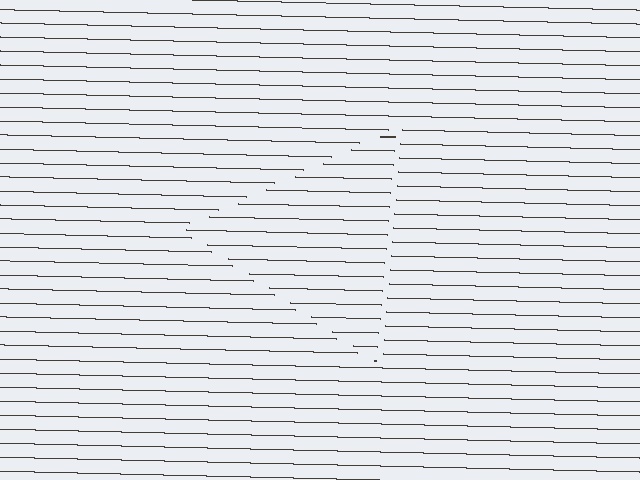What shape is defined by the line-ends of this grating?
An illusory triangle. The interior of the shape contains the same grating, shifted by half a period — the contour is defined by the phase discontinuity where line-ends from the inner and outer gratings abut.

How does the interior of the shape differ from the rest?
The interior of the shape contains the same grating, shifted by half a period — the contour is defined by the phase discontinuity where line-ends from the inner and outer gratings abut.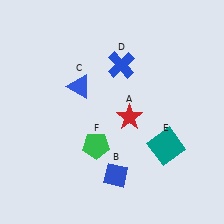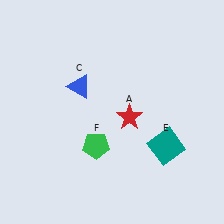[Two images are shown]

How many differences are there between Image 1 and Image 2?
There are 2 differences between the two images.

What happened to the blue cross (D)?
The blue cross (D) was removed in Image 2. It was in the top-right area of Image 1.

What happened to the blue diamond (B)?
The blue diamond (B) was removed in Image 2. It was in the bottom-right area of Image 1.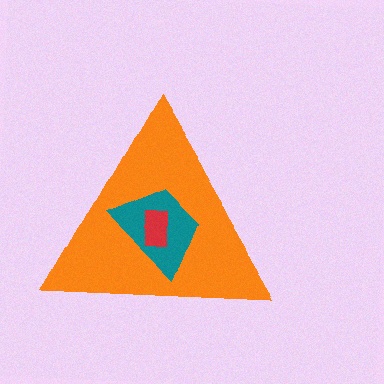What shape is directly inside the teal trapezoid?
The red rectangle.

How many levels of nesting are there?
3.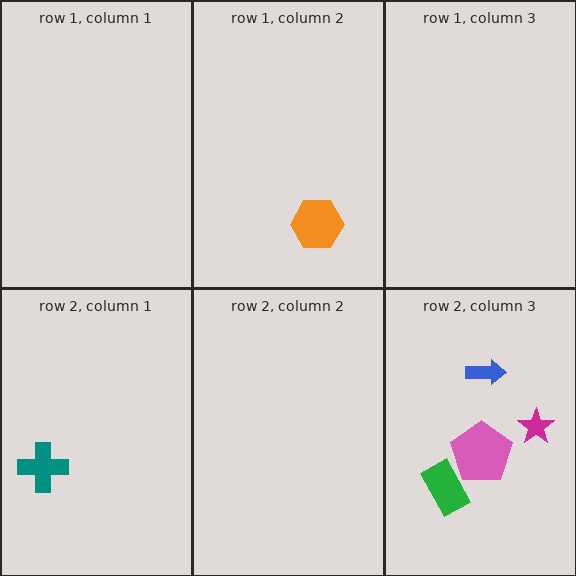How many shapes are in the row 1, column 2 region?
1.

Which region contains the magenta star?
The row 2, column 3 region.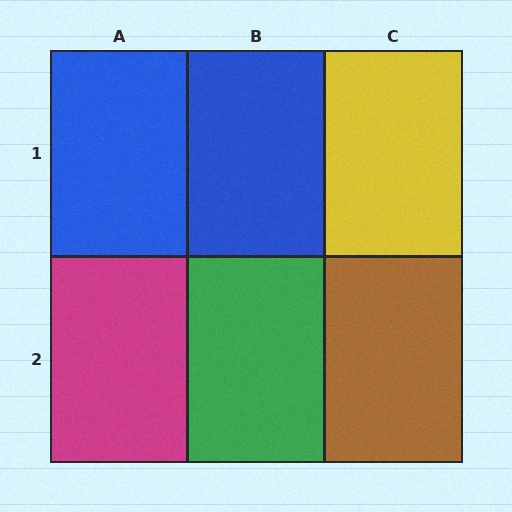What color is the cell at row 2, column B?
Green.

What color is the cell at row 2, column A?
Magenta.